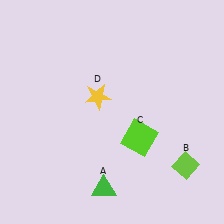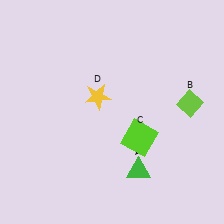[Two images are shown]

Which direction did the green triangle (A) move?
The green triangle (A) moved right.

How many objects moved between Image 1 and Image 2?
2 objects moved between the two images.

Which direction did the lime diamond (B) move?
The lime diamond (B) moved up.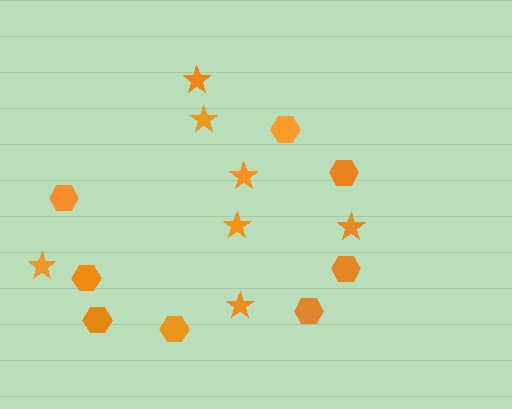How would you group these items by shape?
There are 2 groups: one group of hexagons (8) and one group of stars (7).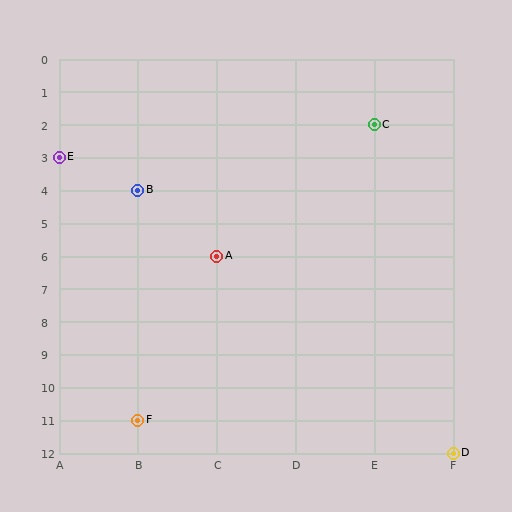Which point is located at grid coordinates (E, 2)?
Point C is at (E, 2).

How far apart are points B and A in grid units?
Points B and A are 1 column and 2 rows apart (about 2.2 grid units diagonally).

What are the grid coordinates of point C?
Point C is at grid coordinates (E, 2).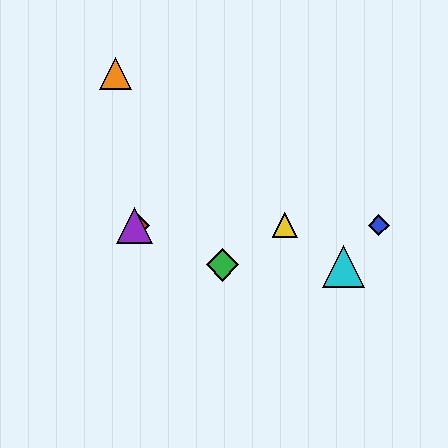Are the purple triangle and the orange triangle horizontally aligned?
No, the purple triangle is at y≈225 and the orange triangle is at y≈73.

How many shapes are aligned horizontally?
4 shapes (the red diamond, the blue diamond, the yellow triangle, the purple triangle) are aligned horizontally.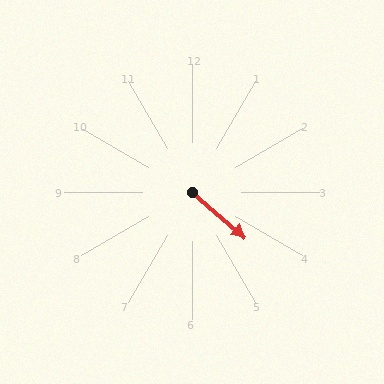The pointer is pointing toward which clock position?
Roughly 4 o'clock.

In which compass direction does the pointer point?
Southeast.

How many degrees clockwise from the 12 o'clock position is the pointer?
Approximately 131 degrees.